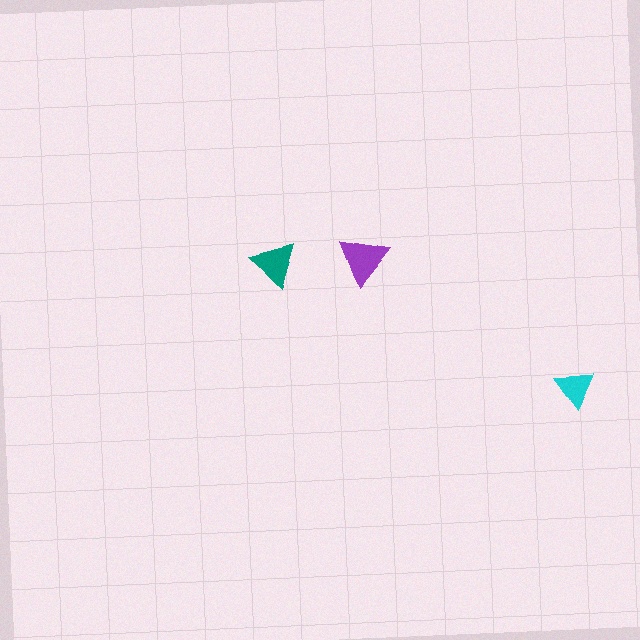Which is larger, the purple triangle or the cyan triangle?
The purple one.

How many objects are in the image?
There are 3 objects in the image.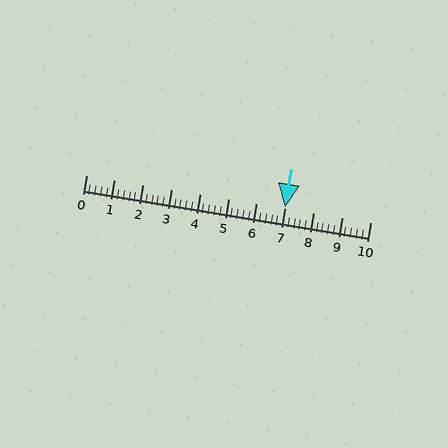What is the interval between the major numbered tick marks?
The major tick marks are spaced 1 units apart.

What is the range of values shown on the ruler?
The ruler shows values from 0 to 10.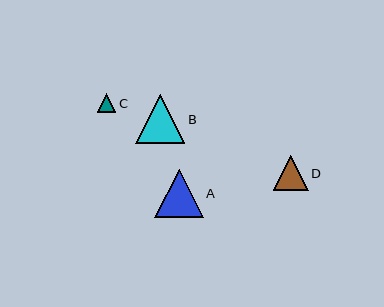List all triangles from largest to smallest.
From largest to smallest: B, A, D, C.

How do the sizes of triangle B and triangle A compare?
Triangle B and triangle A are approximately the same size.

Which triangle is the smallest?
Triangle C is the smallest with a size of approximately 19 pixels.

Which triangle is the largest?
Triangle B is the largest with a size of approximately 49 pixels.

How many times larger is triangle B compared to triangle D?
Triangle B is approximately 1.4 times the size of triangle D.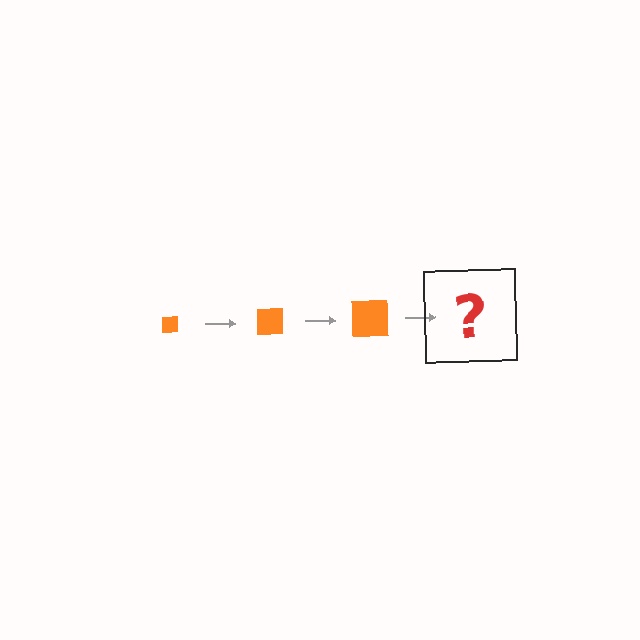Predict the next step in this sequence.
The next step is an orange square, larger than the previous one.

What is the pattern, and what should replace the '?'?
The pattern is that the square gets progressively larger each step. The '?' should be an orange square, larger than the previous one.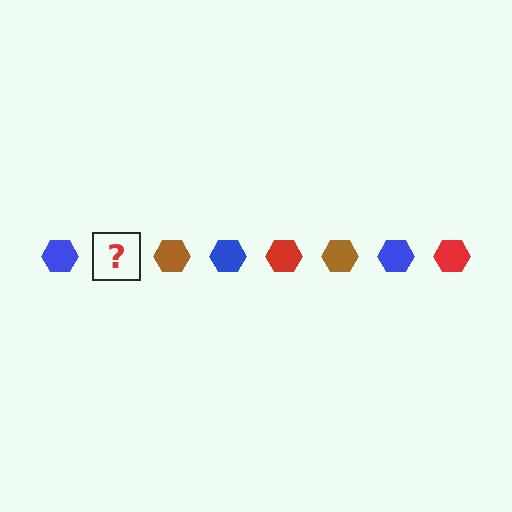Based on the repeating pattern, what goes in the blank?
The blank should be a red hexagon.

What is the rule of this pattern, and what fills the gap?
The rule is that the pattern cycles through blue, red, brown hexagons. The gap should be filled with a red hexagon.